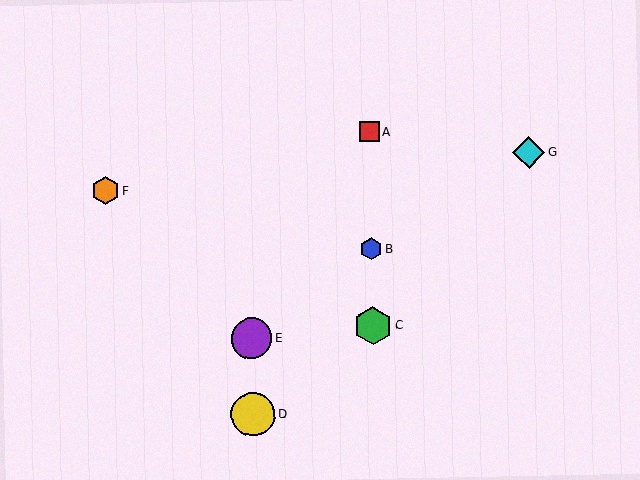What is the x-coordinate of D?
Object D is at x≈253.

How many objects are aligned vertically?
3 objects (A, B, C) are aligned vertically.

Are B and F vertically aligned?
No, B is at x≈371 and F is at x≈105.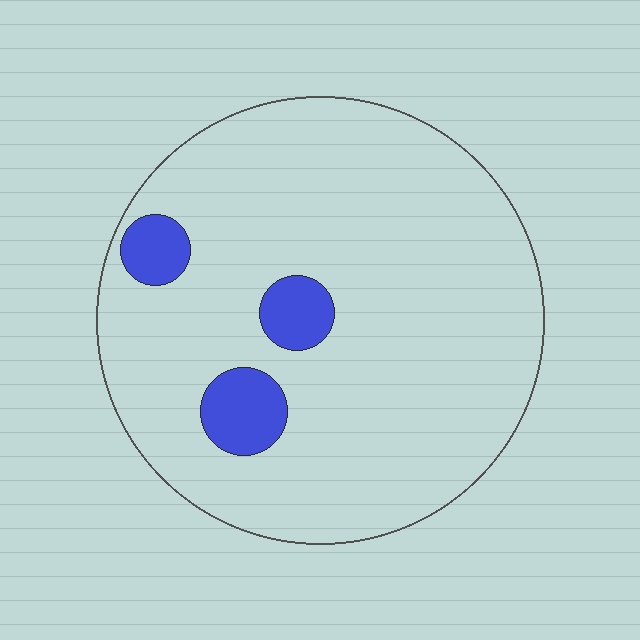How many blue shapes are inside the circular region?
3.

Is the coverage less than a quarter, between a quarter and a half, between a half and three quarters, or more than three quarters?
Less than a quarter.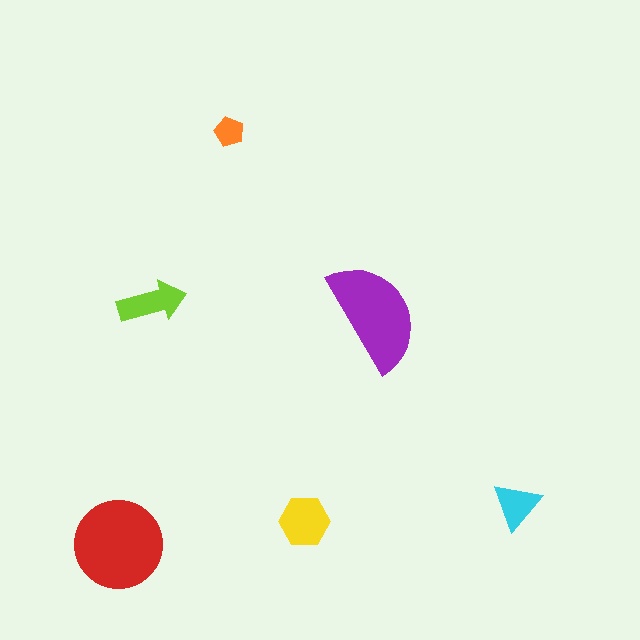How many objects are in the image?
There are 6 objects in the image.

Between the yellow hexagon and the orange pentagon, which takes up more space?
The yellow hexagon.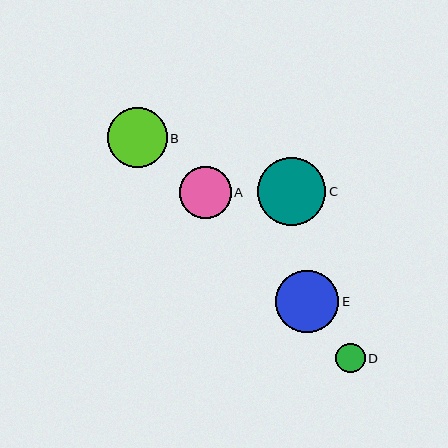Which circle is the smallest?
Circle D is the smallest with a size of approximately 29 pixels.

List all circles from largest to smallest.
From largest to smallest: C, E, B, A, D.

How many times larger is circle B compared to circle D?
Circle B is approximately 2.0 times the size of circle D.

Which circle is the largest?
Circle C is the largest with a size of approximately 68 pixels.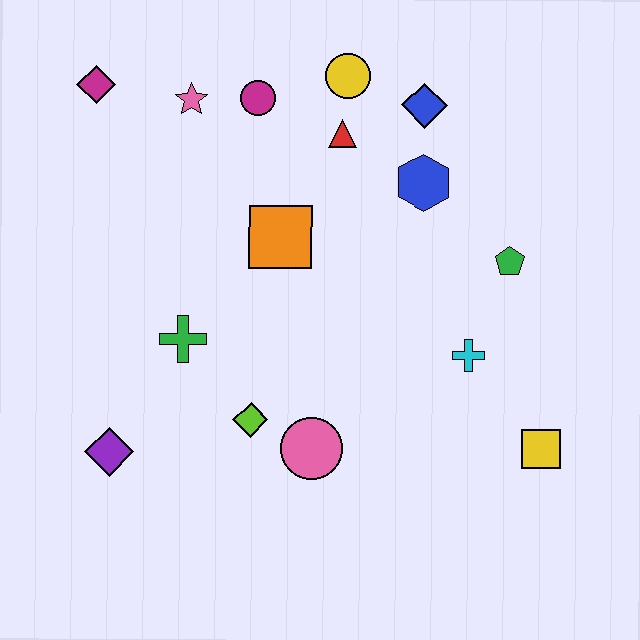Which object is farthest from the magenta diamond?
The yellow square is farthest from the magenta diamond.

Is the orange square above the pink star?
No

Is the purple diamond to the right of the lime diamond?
No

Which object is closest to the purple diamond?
The green cross is closest to the purple diamond.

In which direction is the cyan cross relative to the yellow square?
The cyan cross is above the yellow square.